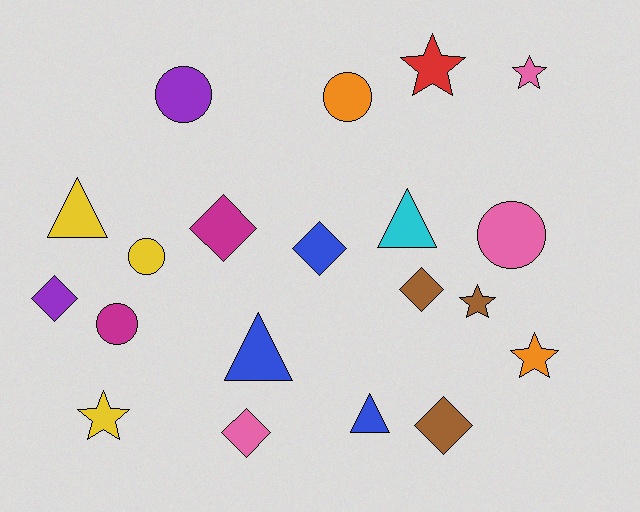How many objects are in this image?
There are 20 objects.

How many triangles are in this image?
There are 4 triangles.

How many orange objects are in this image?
There are 2 orange objects.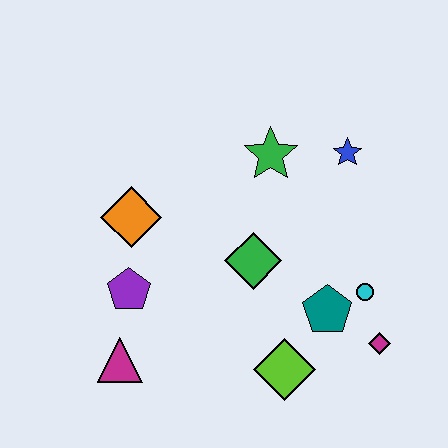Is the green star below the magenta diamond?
No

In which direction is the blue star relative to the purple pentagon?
The blue star is to the right of the purple pentagon.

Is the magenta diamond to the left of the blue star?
No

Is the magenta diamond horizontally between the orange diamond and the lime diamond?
No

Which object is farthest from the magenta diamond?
The orange diamond is farthest from the magenta diamond.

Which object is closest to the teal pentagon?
The cyan circle is closest to the teal pentagon.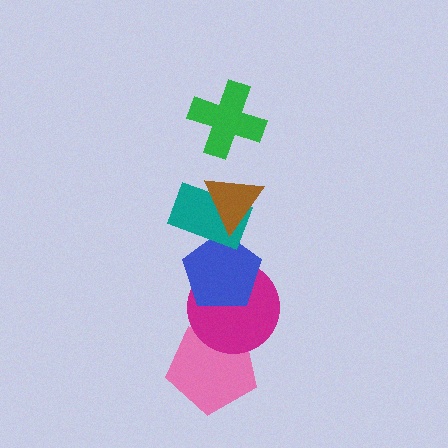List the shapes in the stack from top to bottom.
From top to bottom: the green cross, the brown triangle, the teal rectangle, the blue pentagon, the magenta circle, the pink pentagon.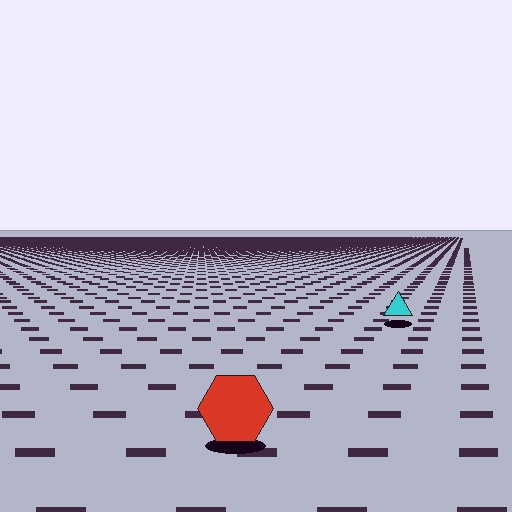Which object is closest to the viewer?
The red hexagon is closest. The texture marks near it are larger and more spread out.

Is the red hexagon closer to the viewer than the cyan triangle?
Yes. The red hexagon is closer — you can tell from the texture gradient: the ground texture is coarser near it.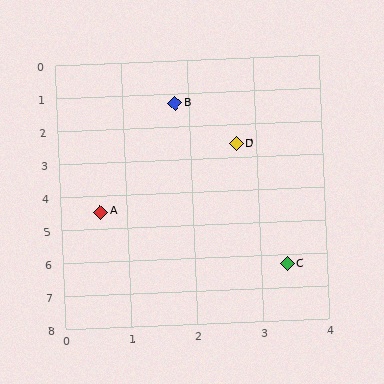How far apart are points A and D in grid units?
Points A and D are about 2.8 grid units apart.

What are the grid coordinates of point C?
Point C is at approximately (3.4, 6.3).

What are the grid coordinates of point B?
Point B is at approximately (1.8, 1.3).